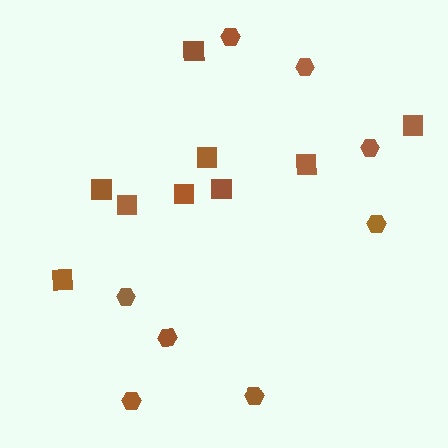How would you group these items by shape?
There are 2 groups: one group of hexagons (8) and one group of squares (9).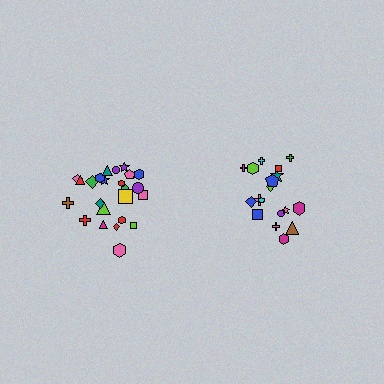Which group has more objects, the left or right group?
The left group.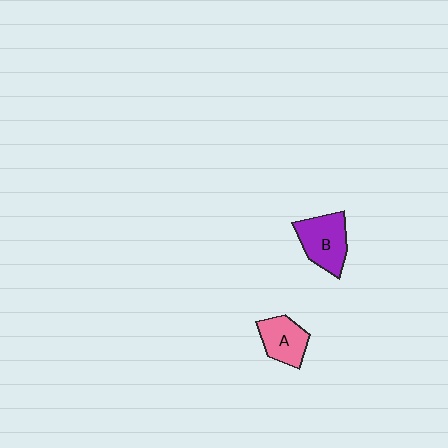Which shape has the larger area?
Shape B (purple).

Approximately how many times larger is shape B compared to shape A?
Approximately 1.2 times.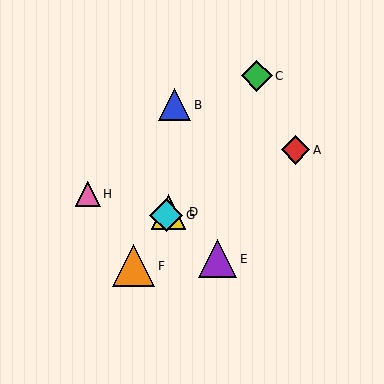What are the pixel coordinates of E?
Object E is at (218, 259).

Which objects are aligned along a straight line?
Objects C, D, F, G are aligned along a straight line.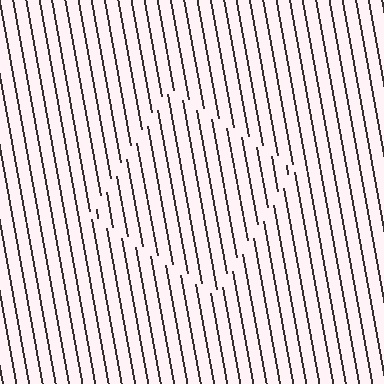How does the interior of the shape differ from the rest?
The interior of the shape contains the same grating, shifted by half a period — the contour is defined by the phase discontinuity where line-ends from the inner and outer gratings abut.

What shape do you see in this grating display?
An illusory square. The interior of the shape contains the same grating, shifted by half a period — the contour is defined by the phase discontinuity where line-ends from the inner and outer gratings abut.